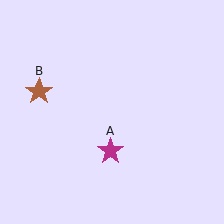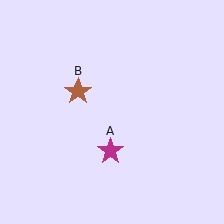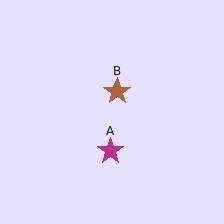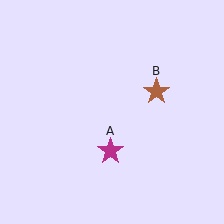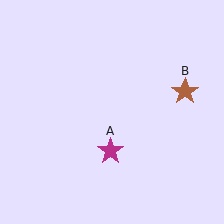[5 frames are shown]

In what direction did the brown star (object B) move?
The brown star (object B) moved right.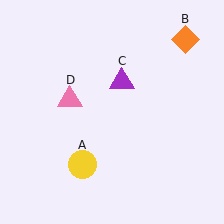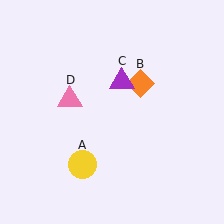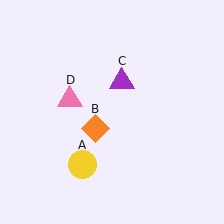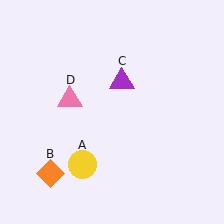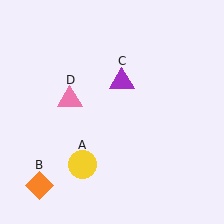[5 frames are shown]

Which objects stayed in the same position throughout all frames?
Yellow circle (object A) and purple triangle (object C) and pink triangle (object D) remained stationary.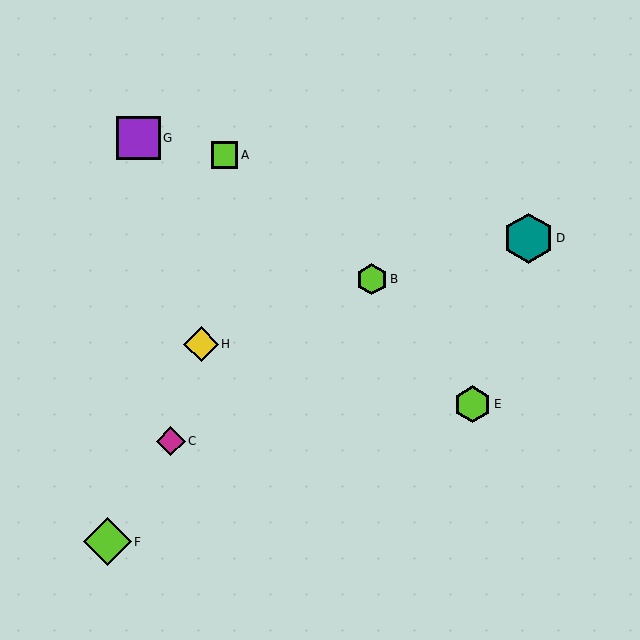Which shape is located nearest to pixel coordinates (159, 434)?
The magenta diamond (labeled C) at (171, 441) is nearest to that location.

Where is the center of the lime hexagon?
The center of the lime hexagon is at (372, 279).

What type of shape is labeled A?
Shape A is a lime square.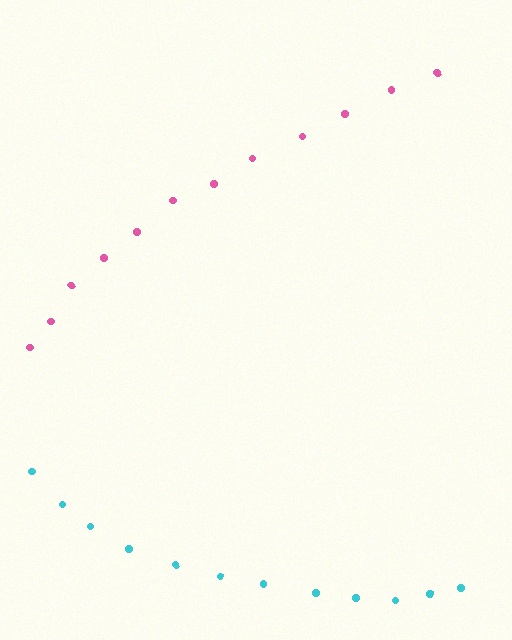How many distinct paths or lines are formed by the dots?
There are 2 distinct paths.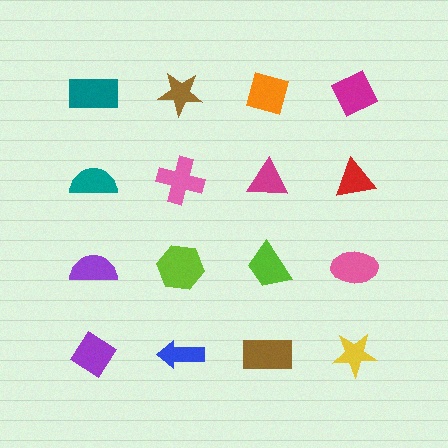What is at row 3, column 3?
A lime trapezoid.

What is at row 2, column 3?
A magenta triangle.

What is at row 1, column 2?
A brown star.